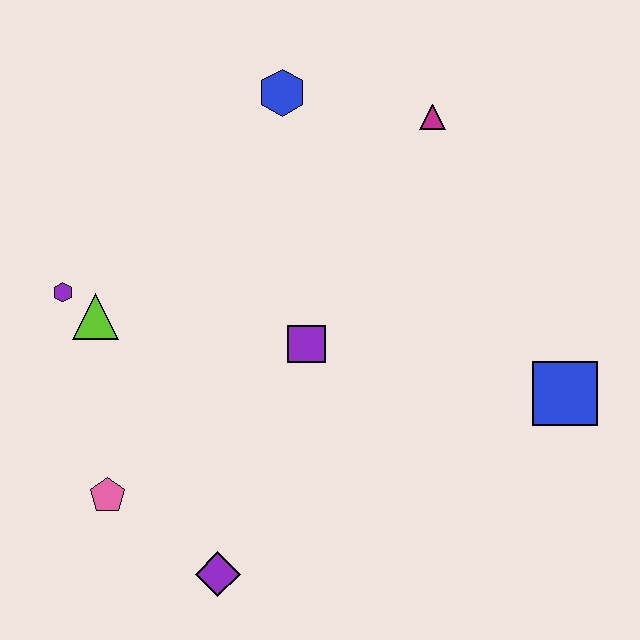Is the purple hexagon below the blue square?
No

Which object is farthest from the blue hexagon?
The purple diamond is farthest from the blue hexagon.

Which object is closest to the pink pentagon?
The purple diamond is closest to the pink pentagon.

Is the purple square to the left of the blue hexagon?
No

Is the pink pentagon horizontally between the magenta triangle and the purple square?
No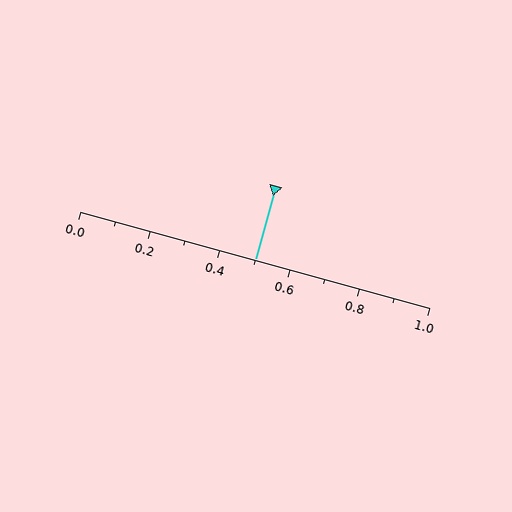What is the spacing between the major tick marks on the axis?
The major ticks are spaced 0.2 apart.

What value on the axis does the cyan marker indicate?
The marker indicates approximately 0.5.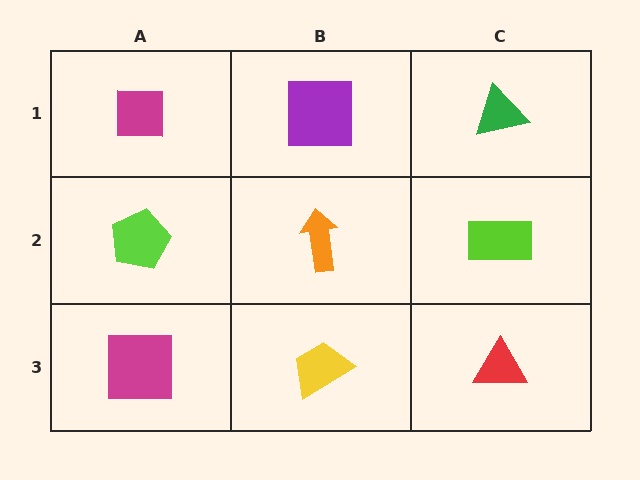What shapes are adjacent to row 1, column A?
A lime pentagon (row 2, column A), a purple square (row 1, column B).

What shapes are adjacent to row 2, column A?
A magenta square (row 1, column A), a magenta square (row 3, column A), an orange arrow (row 2, column B).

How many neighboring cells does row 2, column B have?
4.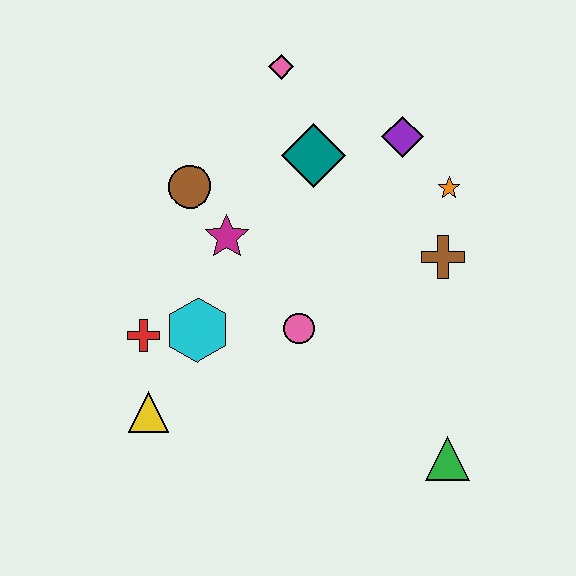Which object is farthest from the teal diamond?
The green triangle is farthest from the teal diamond.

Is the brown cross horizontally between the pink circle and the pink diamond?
No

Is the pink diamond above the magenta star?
Yes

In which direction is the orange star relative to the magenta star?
The orange star is to the right of the magenta star.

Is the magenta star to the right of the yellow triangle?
Yes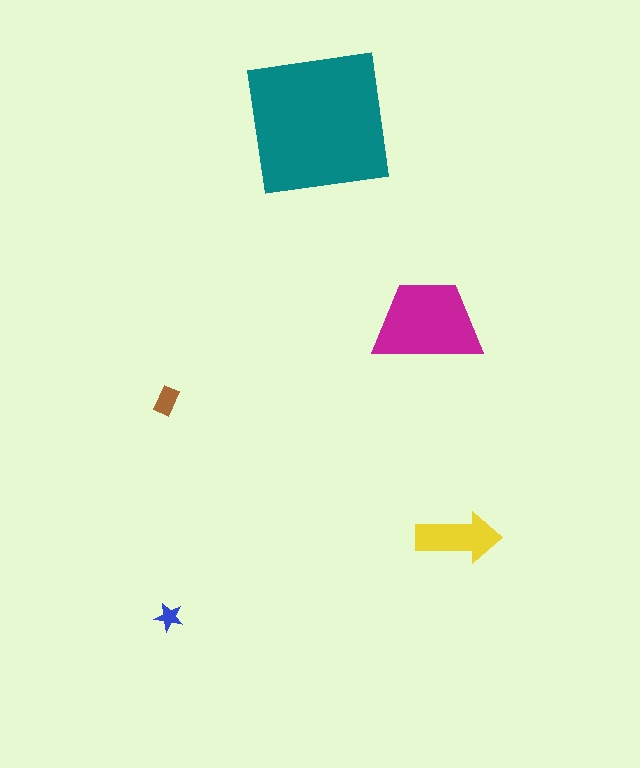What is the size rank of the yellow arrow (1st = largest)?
3rd.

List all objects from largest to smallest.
The teal square, the magenta trapezoid, the yellow arrow, the brown rectangle, the blue star.